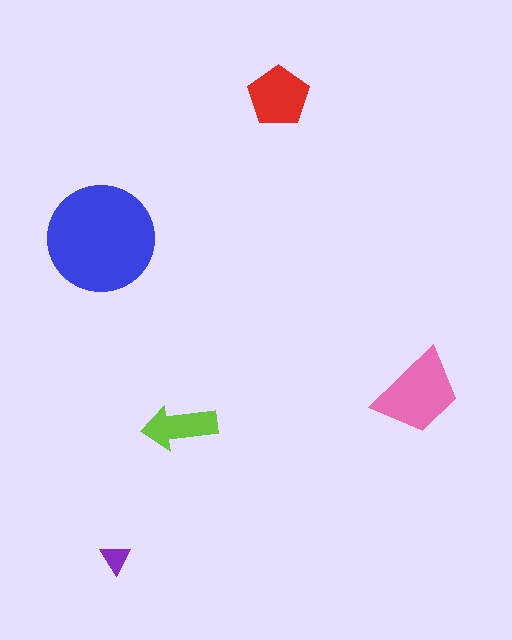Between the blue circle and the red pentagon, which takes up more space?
The blue circle.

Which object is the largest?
The blue circle.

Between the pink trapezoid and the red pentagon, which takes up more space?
The pink trapezoid.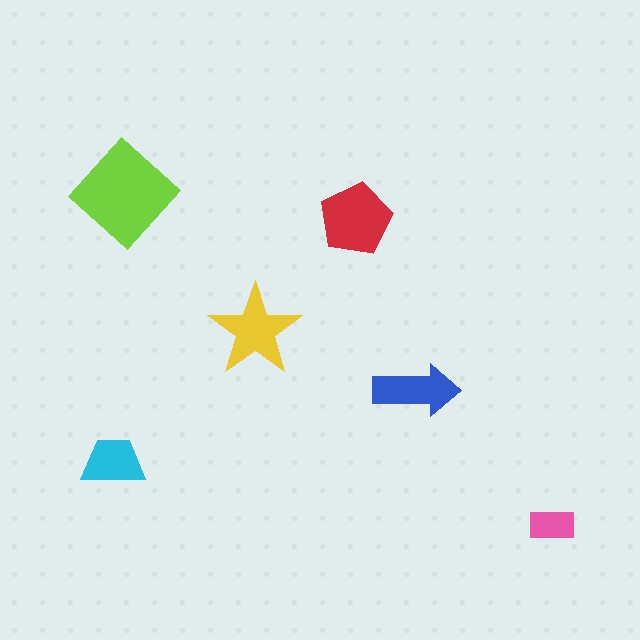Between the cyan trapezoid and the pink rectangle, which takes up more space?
The cyan trapezoid.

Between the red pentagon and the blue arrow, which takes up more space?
The red pentagon.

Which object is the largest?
The lime diamond.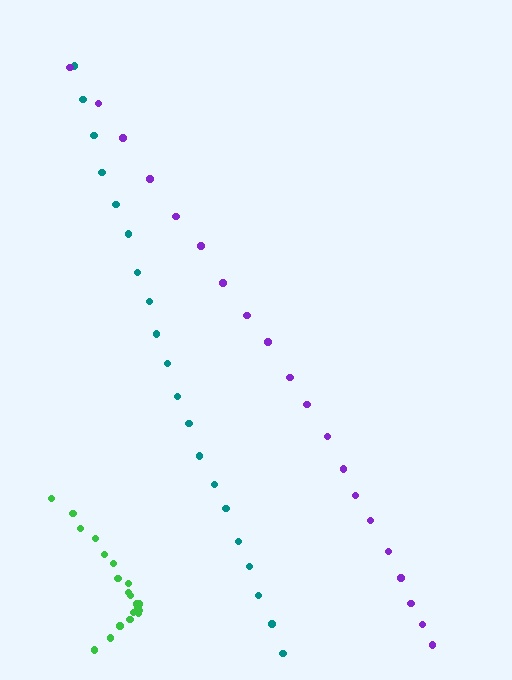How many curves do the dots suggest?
There are 3 distinct paths.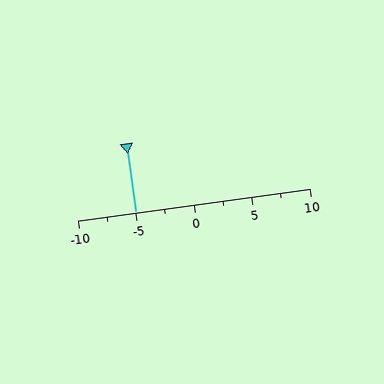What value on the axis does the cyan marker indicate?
The marker indicates approximately -5.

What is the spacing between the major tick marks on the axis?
The major ticks are spaced 5 apart.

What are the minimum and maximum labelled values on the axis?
The axis runs from -10 to 10.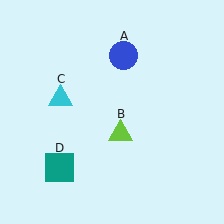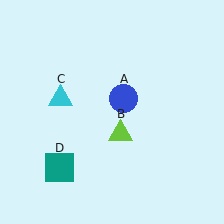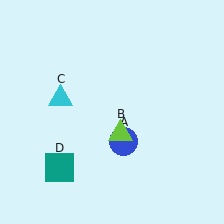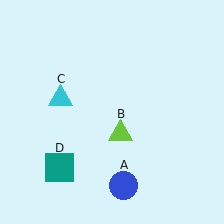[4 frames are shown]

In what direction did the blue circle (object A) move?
The blue circle (object A) moved down.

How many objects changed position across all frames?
1 object changed position: blue circle (object A).